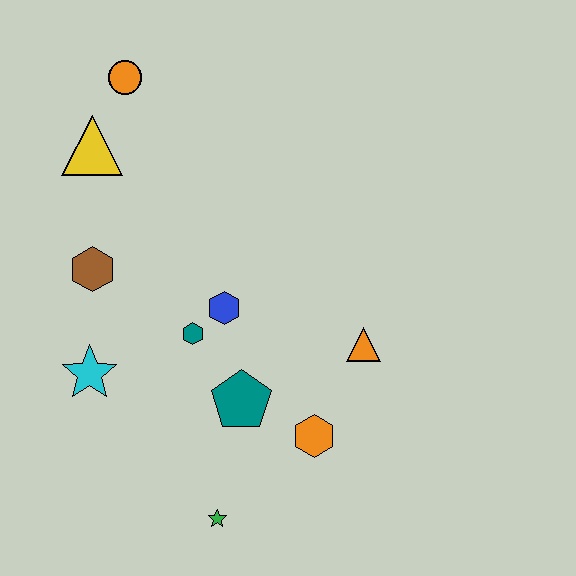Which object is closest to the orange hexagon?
The teal pentagon is closest to the orange hexagon.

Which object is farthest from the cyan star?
The orange circle is farthest from the cyan star.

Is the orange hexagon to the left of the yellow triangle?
No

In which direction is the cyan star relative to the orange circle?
The cyan star is below the orange circle.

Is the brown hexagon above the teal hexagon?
Yes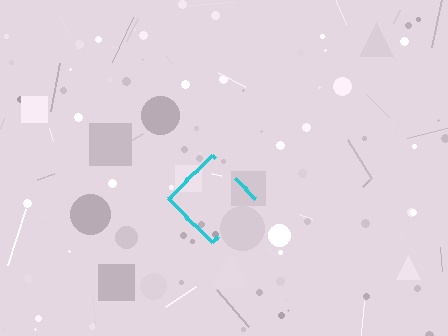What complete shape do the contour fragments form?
The contour fragments form a diamond.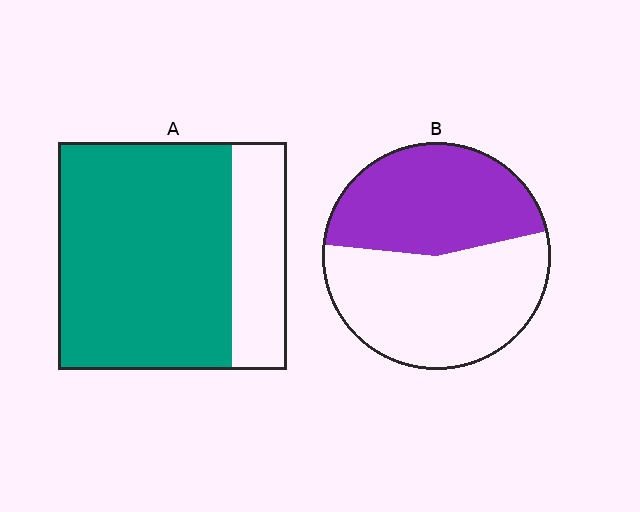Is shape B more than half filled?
No.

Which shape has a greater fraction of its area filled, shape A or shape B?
Shape A.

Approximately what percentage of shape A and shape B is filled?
A is approximately 75% and B is approximately 45%.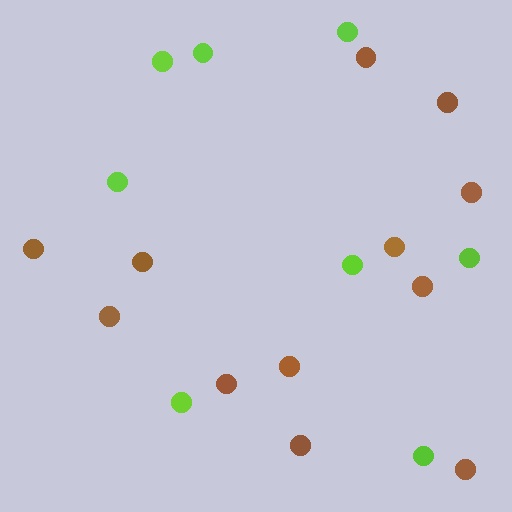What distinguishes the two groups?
There are 2 groups: one group of brown circles (12) and one group of lime circles (8).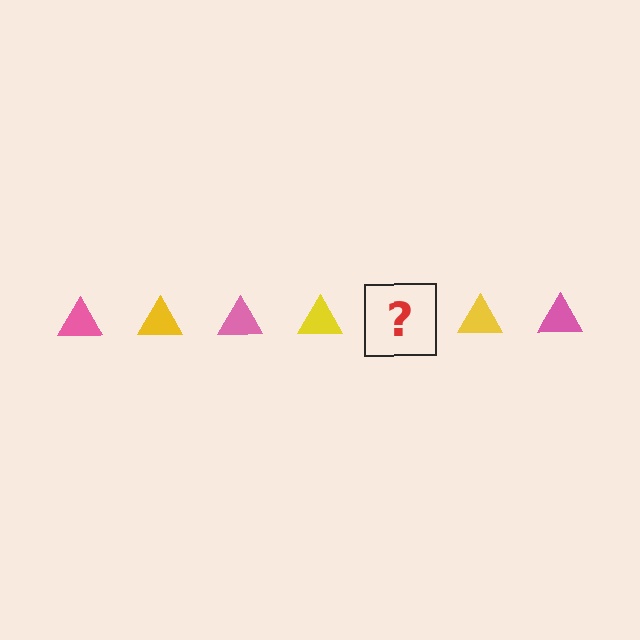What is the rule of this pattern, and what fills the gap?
The rule is that the pattern cycles through pink, yellow triangles. The gap should be filled with a pink triangle.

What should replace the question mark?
The question mark should be replaced with a pink triangle.